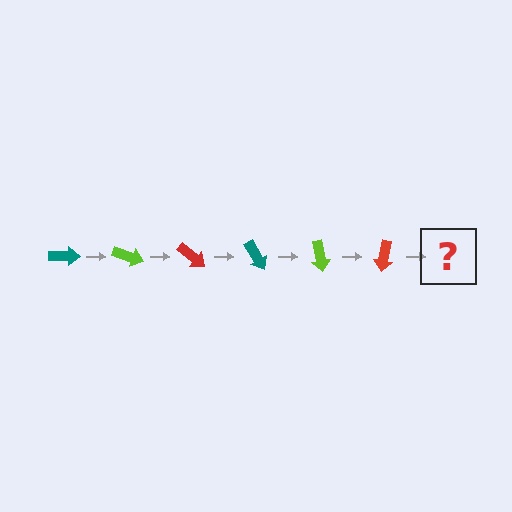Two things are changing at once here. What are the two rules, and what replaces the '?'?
The two rules are that it rotates 20 degrees each step and the color cycles through teal, lime, and red. The '?' should be a teal arrow, rotated 120 degrees from the start.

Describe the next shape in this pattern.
It should be a teal arrow, rotated 120 degrees from the start.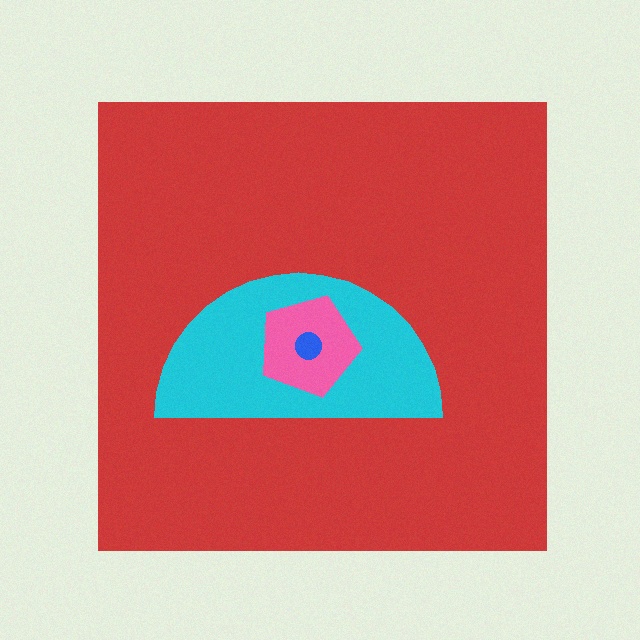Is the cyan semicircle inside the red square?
Yes.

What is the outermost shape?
The red square.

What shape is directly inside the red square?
The cyan semicircle.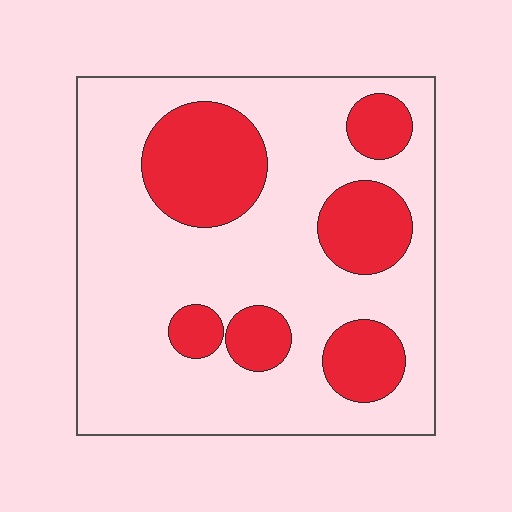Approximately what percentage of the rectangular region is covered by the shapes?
Approximately 25%.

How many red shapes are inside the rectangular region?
6.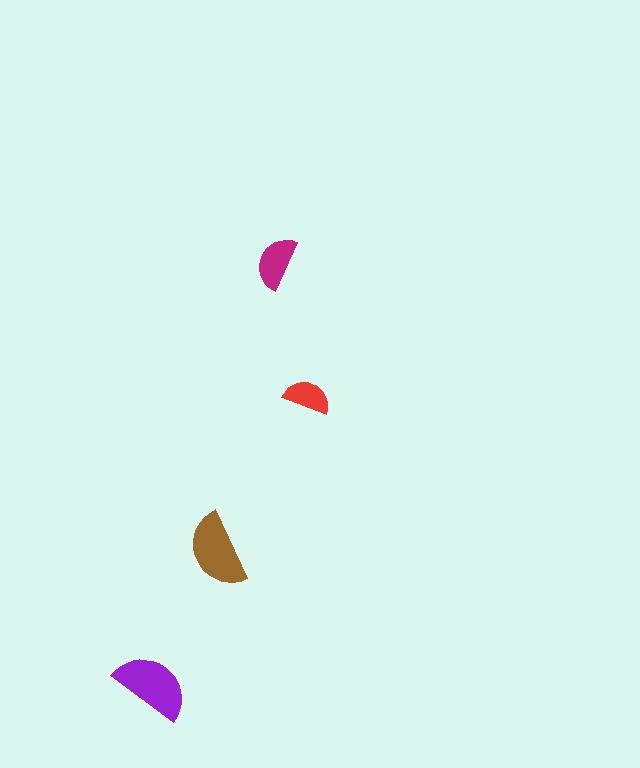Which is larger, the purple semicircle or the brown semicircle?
The purple one.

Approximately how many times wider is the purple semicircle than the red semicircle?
About 1.5 times wider.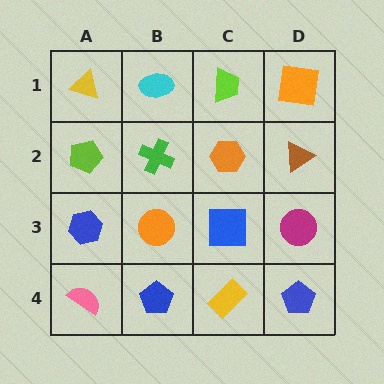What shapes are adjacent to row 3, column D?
A brown triangle (row 2, column D), a blue pentagon (row 4, column D), a blue square (row 3, column C).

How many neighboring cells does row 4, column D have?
2.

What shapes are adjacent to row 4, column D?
A magenta circle (row 3, column D), a yellow rectangle (row 4, column C).